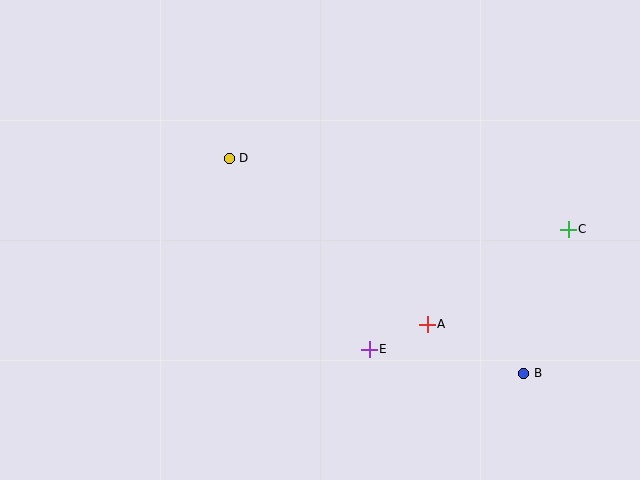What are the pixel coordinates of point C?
Point C is at (568, 230).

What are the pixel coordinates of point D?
Point D is at (229, 158).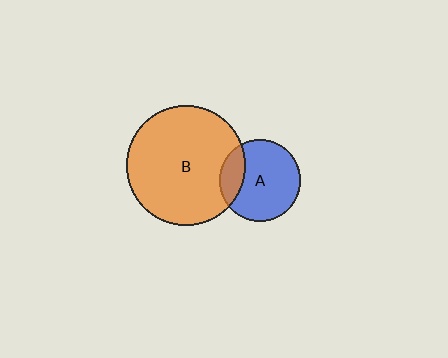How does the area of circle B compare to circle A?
Approximately 2.2 times.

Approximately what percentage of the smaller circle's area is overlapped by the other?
Approximately 20%.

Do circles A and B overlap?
Yes.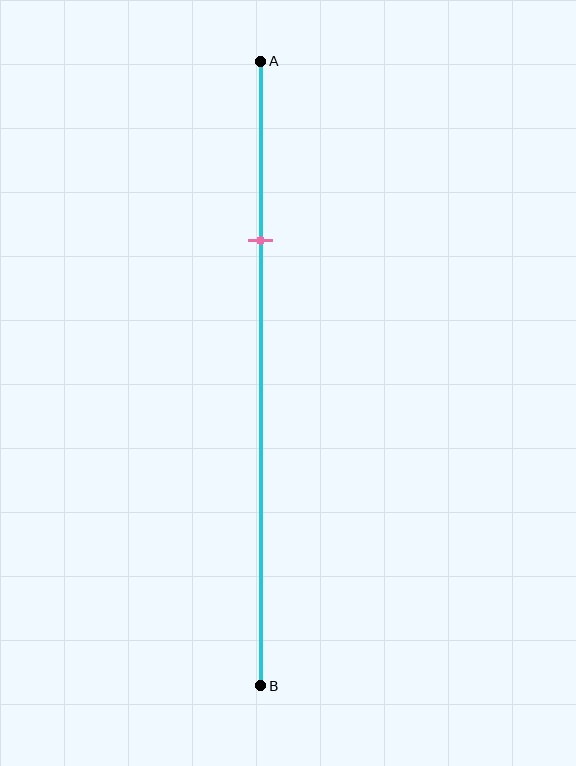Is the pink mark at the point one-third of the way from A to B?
No, the mark is at about 30% from A, not at the 33% one-third point.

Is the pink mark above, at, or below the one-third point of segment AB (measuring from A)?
The pink mark is above the one-third point of segment AB.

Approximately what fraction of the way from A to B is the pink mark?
The pink mark is approximately 30% of the way from A to B.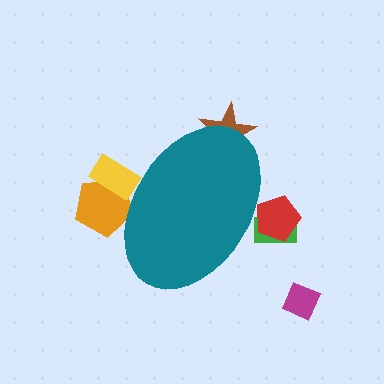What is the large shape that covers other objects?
A teal ellipse.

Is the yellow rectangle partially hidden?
Yes, the yellow rectangle is partially hidden behind the teal ellipse.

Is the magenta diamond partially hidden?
No, the magenta diamond is fully visible.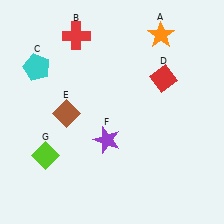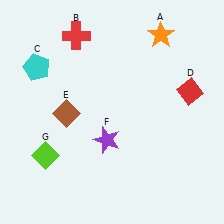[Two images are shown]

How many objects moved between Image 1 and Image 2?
1 object moved between the two images.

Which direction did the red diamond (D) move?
The red diamond (D) moved right.